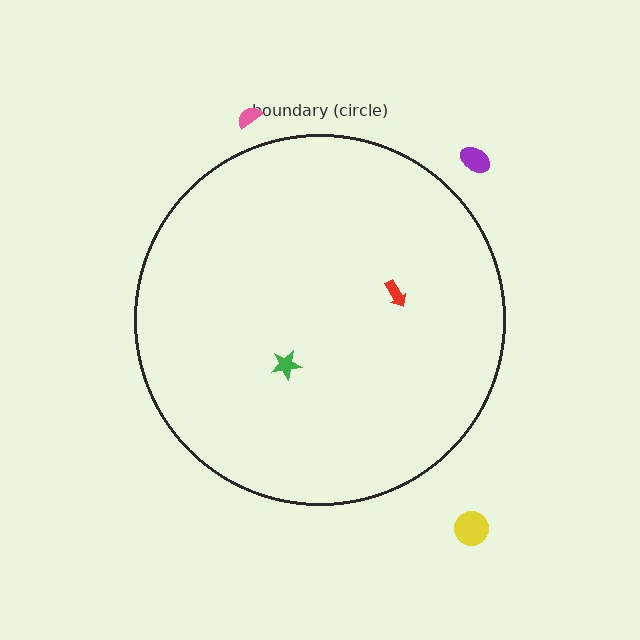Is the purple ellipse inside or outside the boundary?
Outside.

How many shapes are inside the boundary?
2 inside, 3 outside.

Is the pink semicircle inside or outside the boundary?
Outside.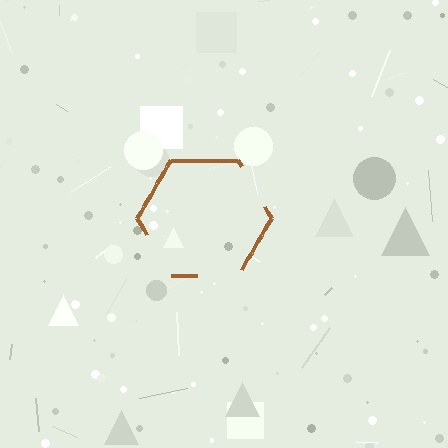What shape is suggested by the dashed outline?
The dashed outline suggests a hexagon.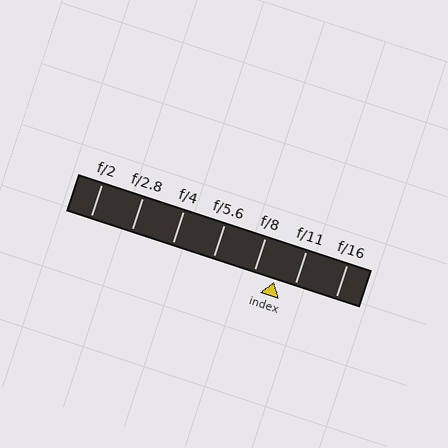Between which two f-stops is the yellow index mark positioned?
The index mark is between f/8 and f/11.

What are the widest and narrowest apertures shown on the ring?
The widest aperture shown is f/2 and the narrowest is f/16.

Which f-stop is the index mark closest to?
The index mark is closest to f/11.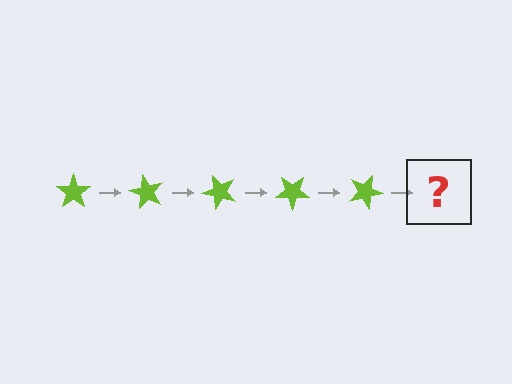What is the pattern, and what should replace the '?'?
The pattern is that the star rotates 60 degrees each step. The '?' should be a lime star rotated 300 degrees.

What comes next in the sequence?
The next element should be a lime star rotated 300 degrees.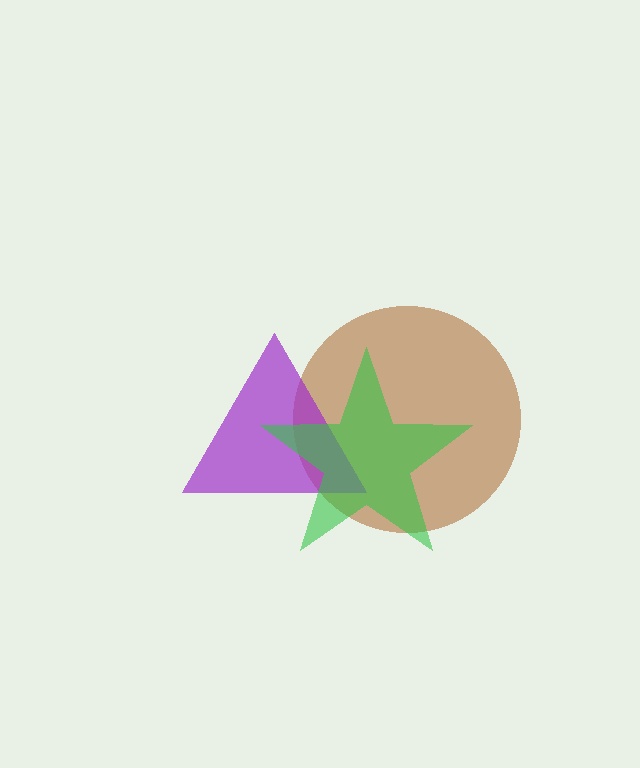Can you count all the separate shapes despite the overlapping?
Yes, there are 3 separate shapes.